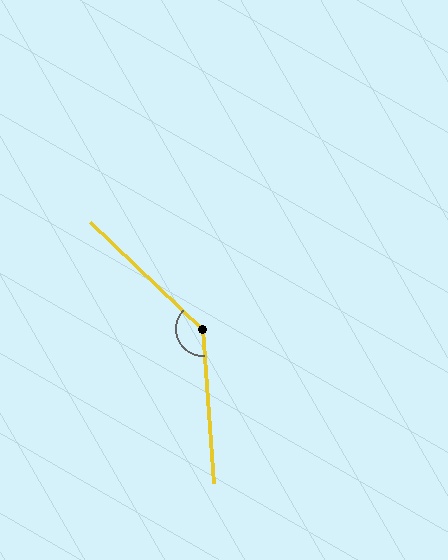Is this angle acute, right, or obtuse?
It is obtuse.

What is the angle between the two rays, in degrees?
Approximately 138 degrees.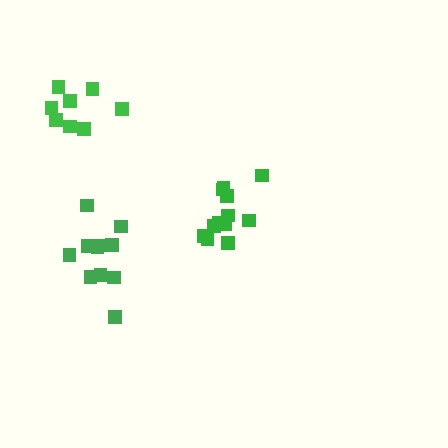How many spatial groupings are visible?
There are 3 spatial groupings.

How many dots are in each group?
Group 1: 8 dots, Group 2: 11 dots, Group 3: 12 dots (31 total).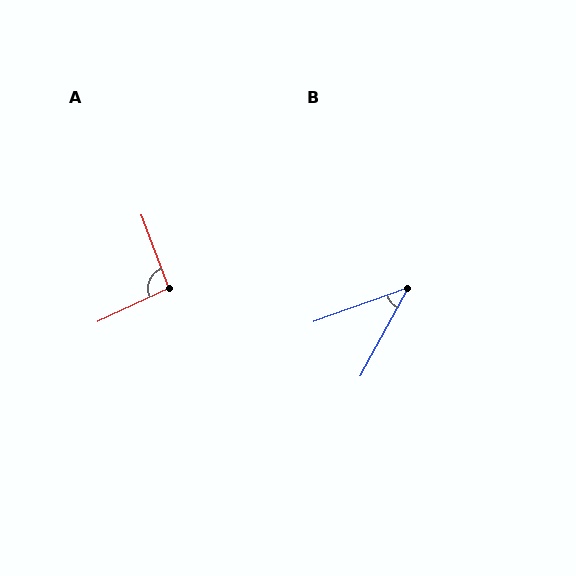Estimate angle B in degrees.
Approximately 42 degrees.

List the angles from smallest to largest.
B (42°), A (94°).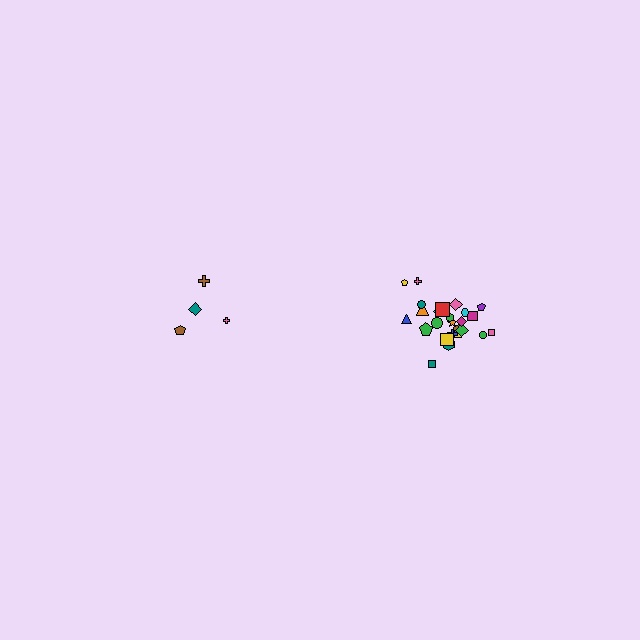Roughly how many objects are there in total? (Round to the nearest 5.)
Roughly 30 objects in total.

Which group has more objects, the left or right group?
The right group.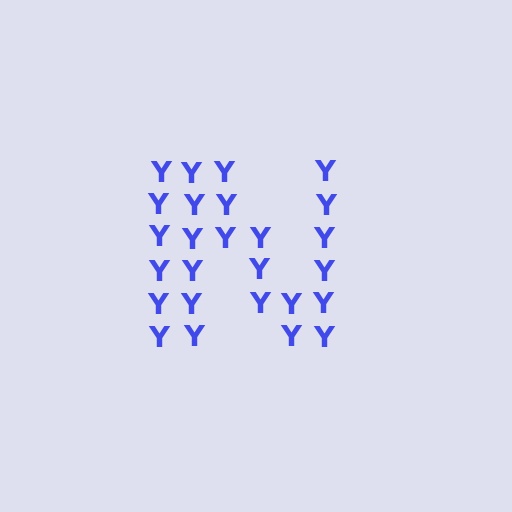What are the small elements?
The small elements are letter Y's.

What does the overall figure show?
The overall figure shows the letter N.